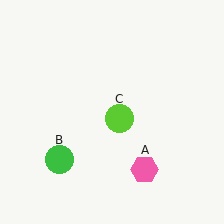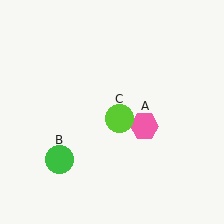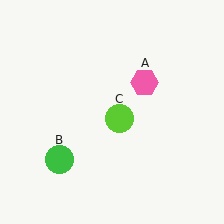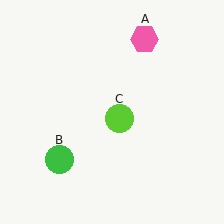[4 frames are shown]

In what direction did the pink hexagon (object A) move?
The pink hexagon (object A) moved up.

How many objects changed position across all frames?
1 object changed position: pink hexagon (object A).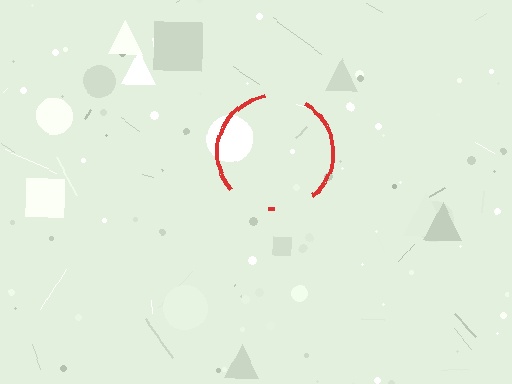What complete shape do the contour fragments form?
The contour fragments form a circle.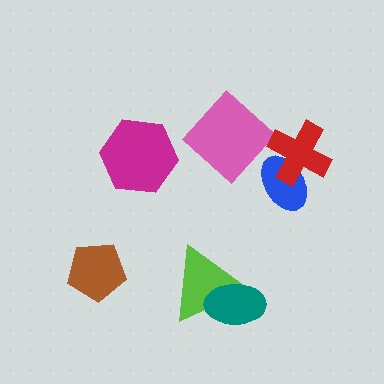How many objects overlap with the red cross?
1 object overlaps with the red cross.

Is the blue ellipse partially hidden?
Yes, it is partially covered by another shape.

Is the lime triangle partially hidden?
Yes, it is partially covered by another shape.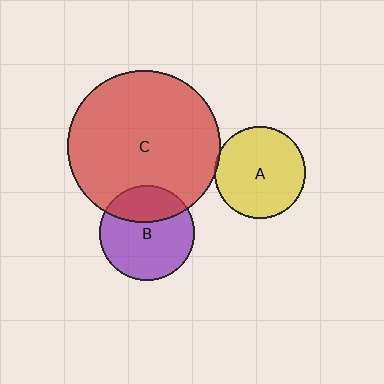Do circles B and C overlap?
Yes.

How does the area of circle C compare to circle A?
Approximately 2.8 times.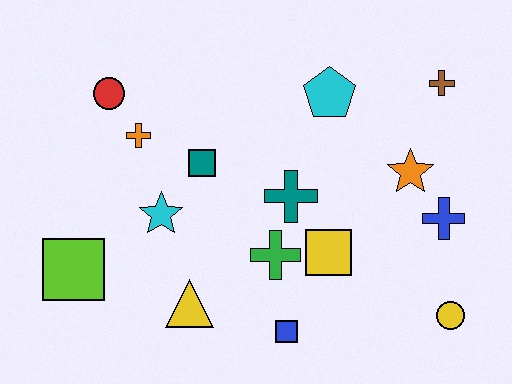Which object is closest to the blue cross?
The orange star is closest to the blue cross.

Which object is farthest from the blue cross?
The lime square is farthest from the blue cross.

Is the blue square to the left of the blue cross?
Yes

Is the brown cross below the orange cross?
No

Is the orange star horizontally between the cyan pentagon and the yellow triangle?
No